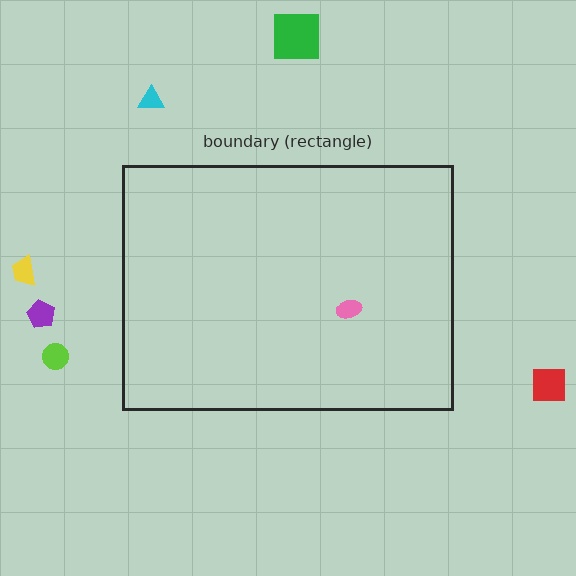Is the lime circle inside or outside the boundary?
Outside.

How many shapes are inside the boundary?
1 inside, 6 outside.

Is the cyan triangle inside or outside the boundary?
Outside.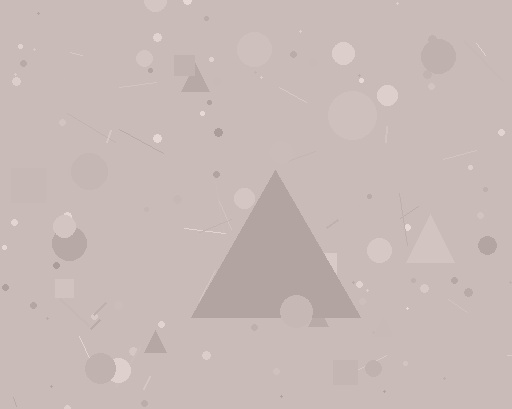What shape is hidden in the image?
A triangle is hidden in the image.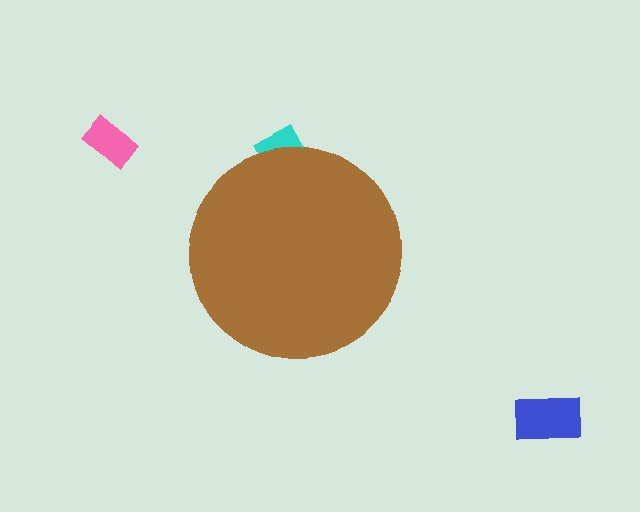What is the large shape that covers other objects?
A brown circle.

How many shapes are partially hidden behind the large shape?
1 shape is partially hidden.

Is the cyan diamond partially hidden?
Yes, the cyan diamond is partially hidden behind the brown circle.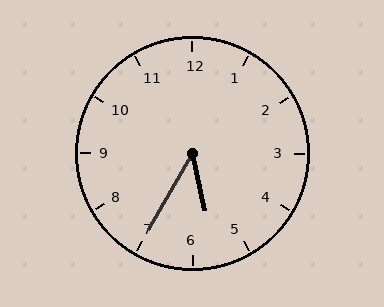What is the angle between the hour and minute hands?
Approximately 42 degrees.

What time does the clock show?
5:35.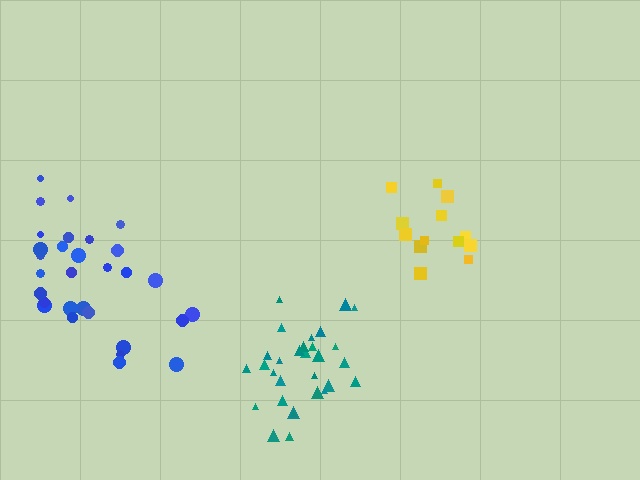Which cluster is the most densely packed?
Teal.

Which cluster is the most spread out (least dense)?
Blue.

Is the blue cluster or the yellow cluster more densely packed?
Yellow.